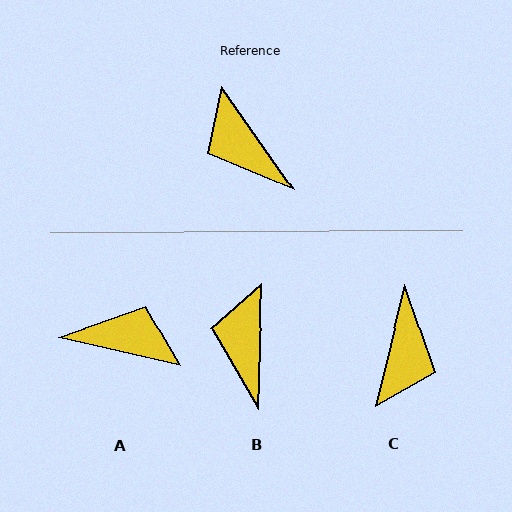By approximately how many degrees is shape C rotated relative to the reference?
Approximately 131 degrees counter-clockwise.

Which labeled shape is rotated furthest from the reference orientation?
A, about 138 degrees away.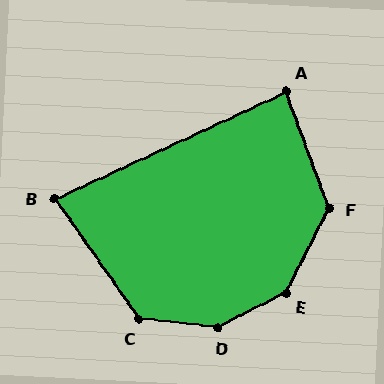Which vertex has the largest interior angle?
D, at approximately 147 degrees.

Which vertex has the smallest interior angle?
B, at approximately 80 degrees.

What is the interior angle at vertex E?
Approximately 144 degrees (obtuse).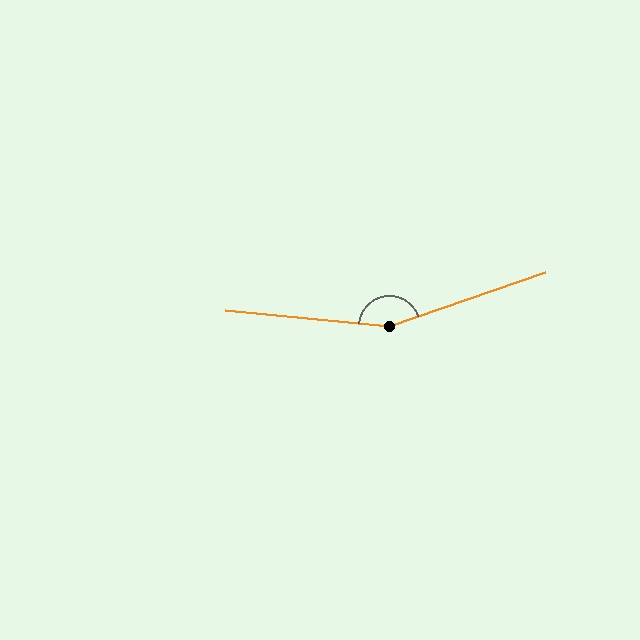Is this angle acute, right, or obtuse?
It is obtuse.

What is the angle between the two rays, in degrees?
Approximately 155 degrees.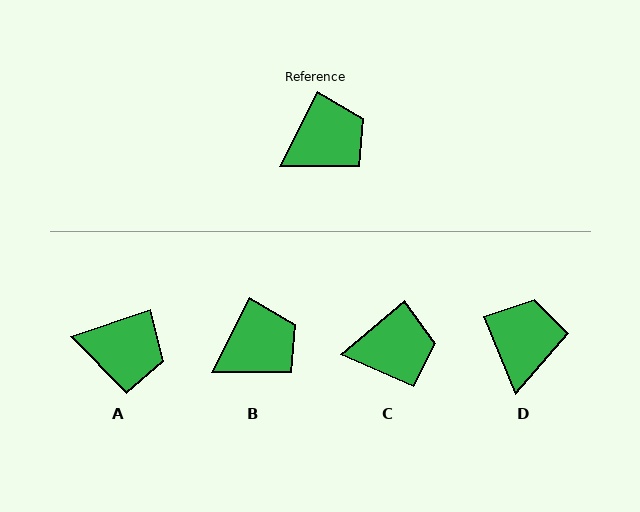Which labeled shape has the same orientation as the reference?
B.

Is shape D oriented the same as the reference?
No, it is off by about 50 degrees.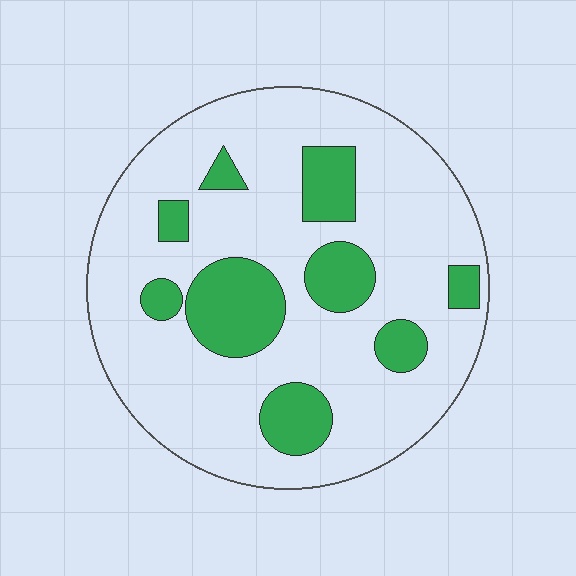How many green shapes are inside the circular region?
9.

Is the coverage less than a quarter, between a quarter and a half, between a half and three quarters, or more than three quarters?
Less than a quarter.